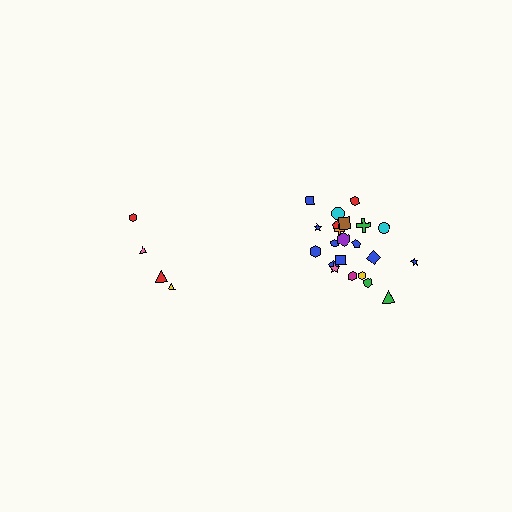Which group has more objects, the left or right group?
The right group.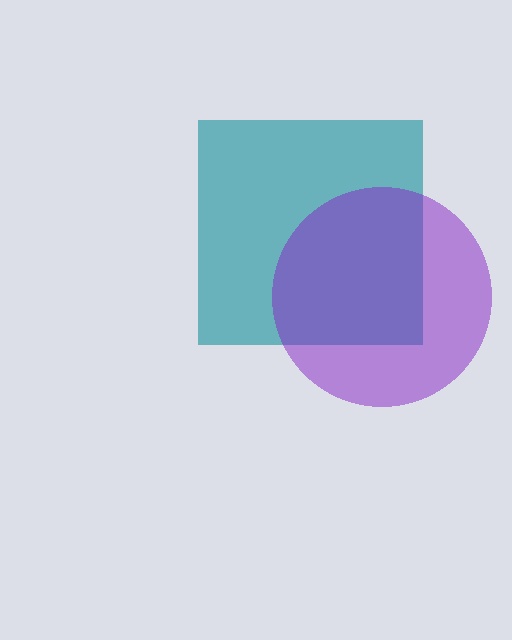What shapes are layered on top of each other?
The layered shapes are: a teal square, a purple circle.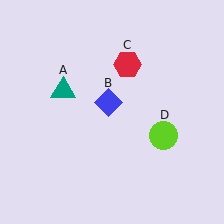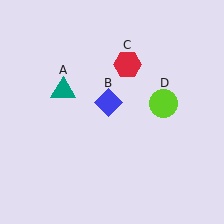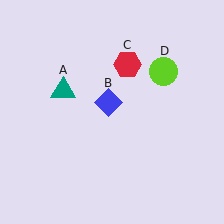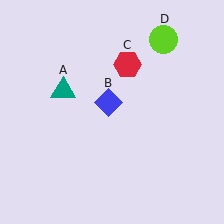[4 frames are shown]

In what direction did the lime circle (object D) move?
The lime circle (object D) moved up.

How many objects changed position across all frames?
1 object changed position: lime circle (object D).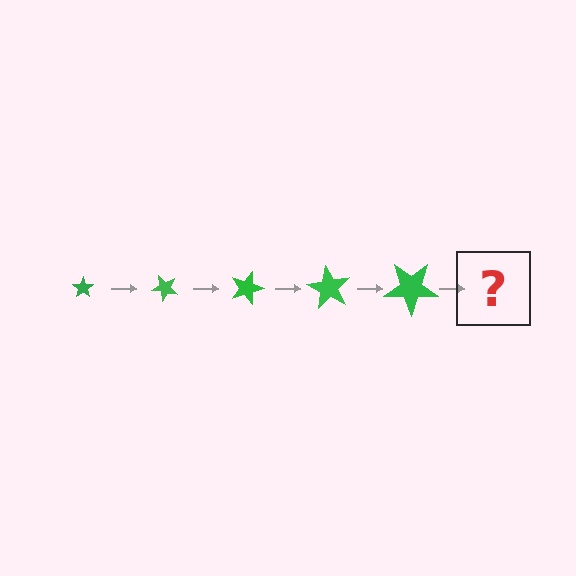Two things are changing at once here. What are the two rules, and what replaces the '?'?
The two rules are that the star grows larger each step and it rotates 45 degrees each step. The '?' should be a star, larger than the previous one and rotated 225 degrees from the start.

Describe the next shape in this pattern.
It should be a star, larger than the previous one and rotated 225 degrees from the start.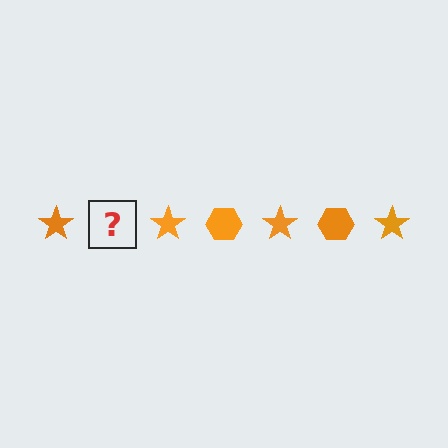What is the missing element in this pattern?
The missing element is an orange hexagon.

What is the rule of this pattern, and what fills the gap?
The rule is that the pattern cycles through star, hexagon shapes in orange. The gap should be filled with an orange hexagon.